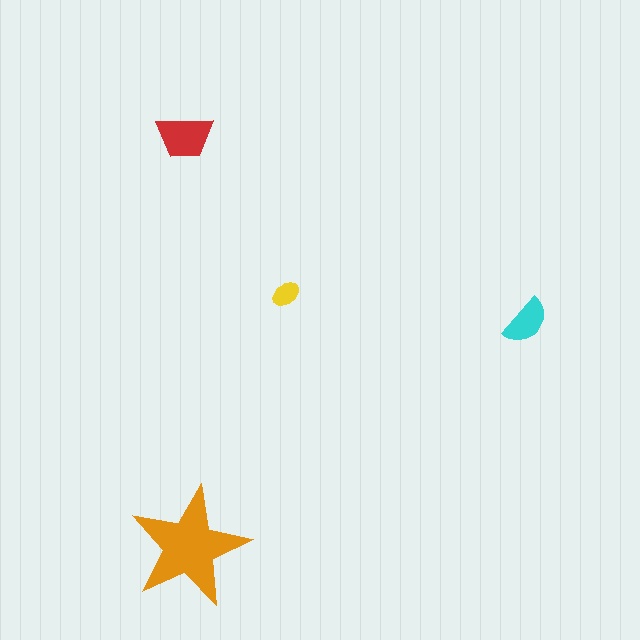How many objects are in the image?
There are 4 objects in the image.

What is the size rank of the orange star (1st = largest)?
1st.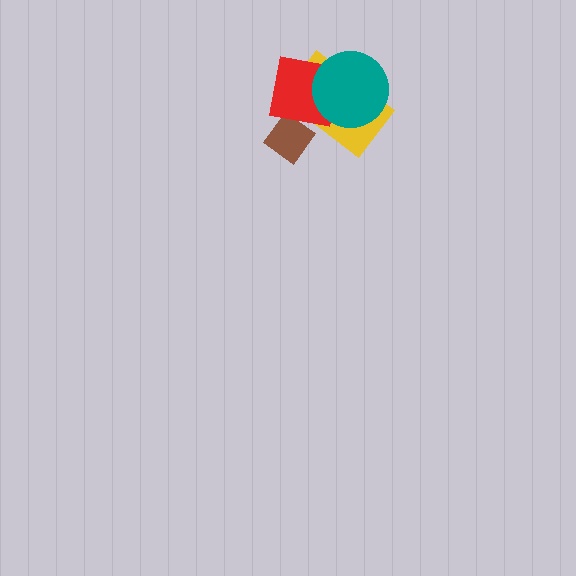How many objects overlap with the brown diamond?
2 objects overlap with the brown diamond.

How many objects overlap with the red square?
3 objects overlap with the red square.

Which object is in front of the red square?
The teal circle is in front of the red square.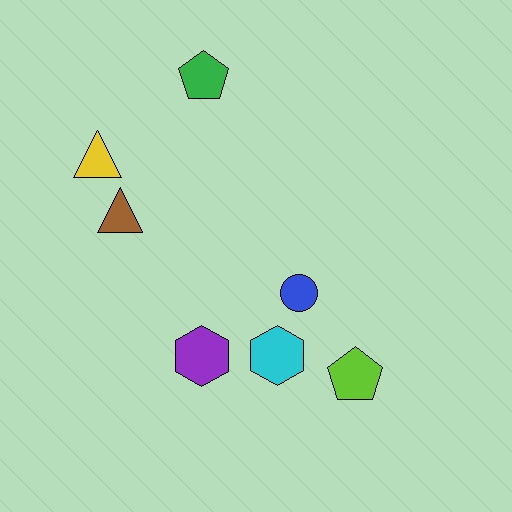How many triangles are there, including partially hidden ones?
There are 2 triangles.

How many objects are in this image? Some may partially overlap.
There are 7 objects.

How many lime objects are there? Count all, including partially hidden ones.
There is 1 lime object.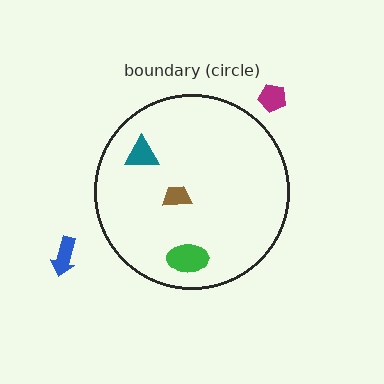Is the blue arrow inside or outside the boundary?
Outside.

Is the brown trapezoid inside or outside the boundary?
Inside.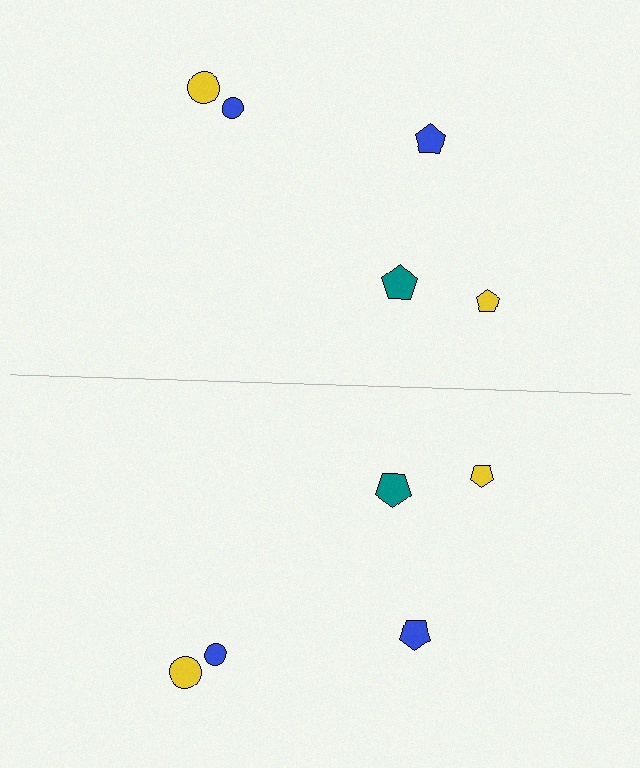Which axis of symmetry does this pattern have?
The pattern has a horizontal axis of symmetry running through the center of the image.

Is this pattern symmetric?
Yes, this pattern has bilateral (reflection) symmetry.